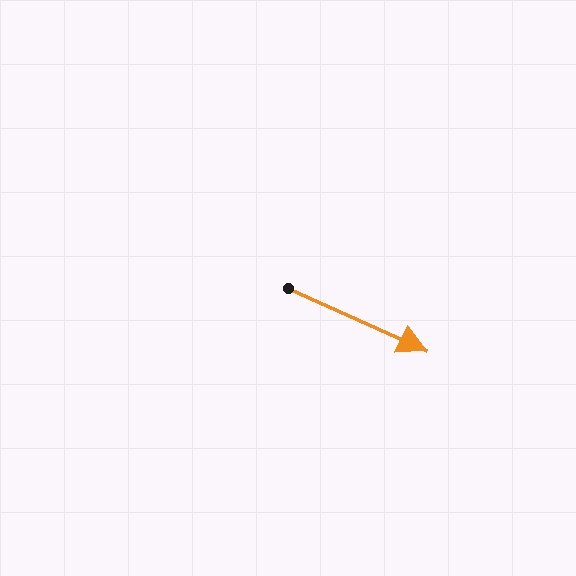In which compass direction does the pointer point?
Southeast.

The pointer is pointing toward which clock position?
Roughly 4 o'clock.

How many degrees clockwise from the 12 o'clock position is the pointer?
Approximately 114 degrees.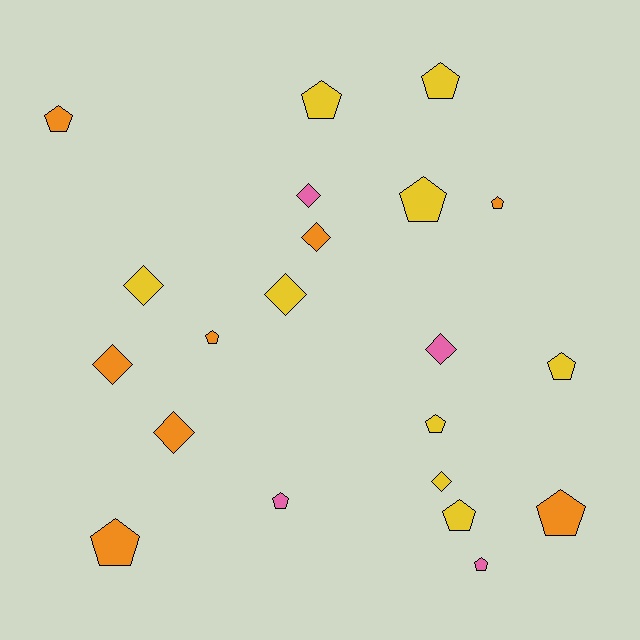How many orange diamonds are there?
There are 3 orange diamonds.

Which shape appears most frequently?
Pentagon, with 13 objects.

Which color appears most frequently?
Yellow, with 9 objects.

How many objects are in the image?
There are 21 objects.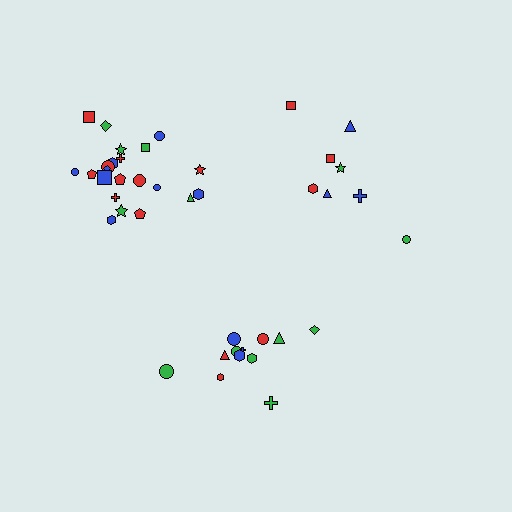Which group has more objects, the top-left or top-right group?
The top-left group.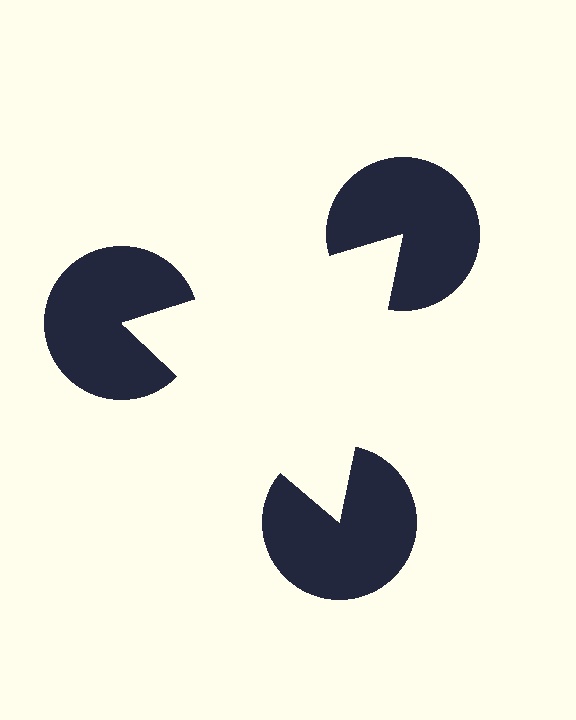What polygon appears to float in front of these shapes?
An illusory triangle — its edges are inferred from the aligned wedge cuts in the pac-man discs, not physically drawn.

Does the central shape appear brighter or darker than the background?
It typically appears slightly brighter than the background, even though no actual brightness change is drawn.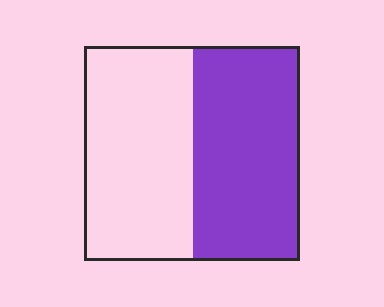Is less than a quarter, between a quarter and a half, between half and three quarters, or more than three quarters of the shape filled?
Between a quarter and a half.